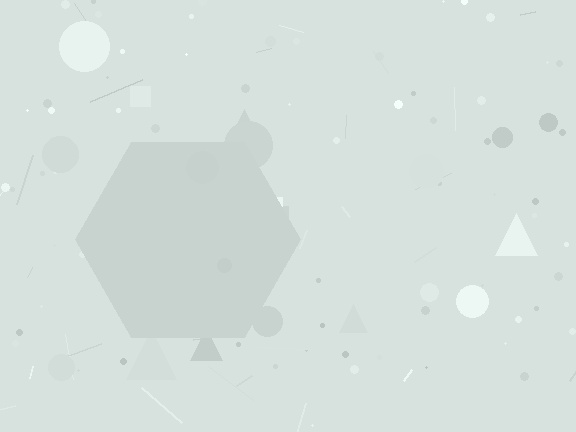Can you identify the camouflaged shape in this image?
The camouflaged shape is a hexagon.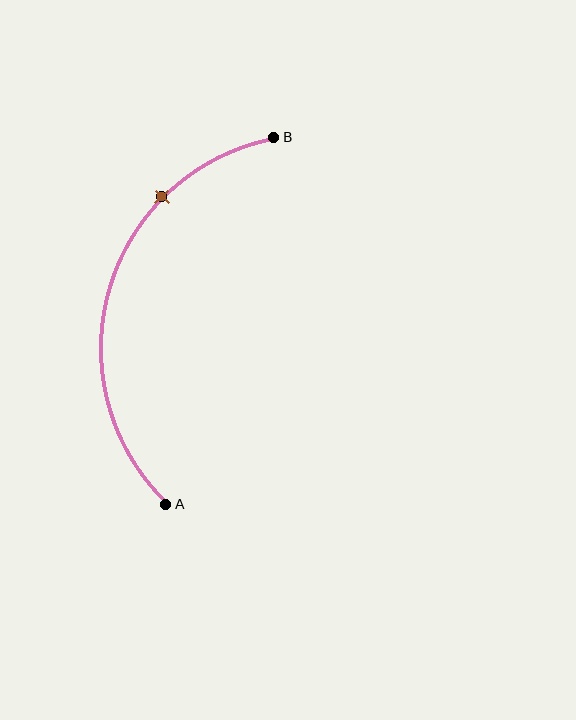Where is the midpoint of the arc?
The arc midpoint is the point on the curve farthest from the straight line joining A and B. It sits to the left of that line.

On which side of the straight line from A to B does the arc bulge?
The arc bulges to the left of the straight line connecting A and B.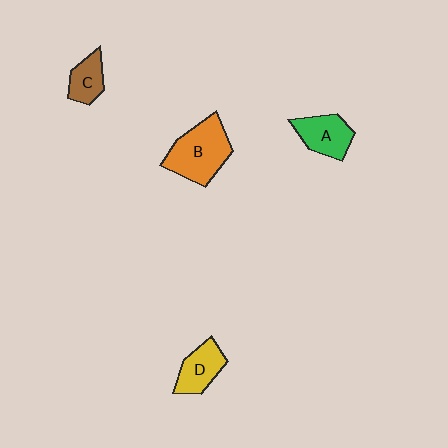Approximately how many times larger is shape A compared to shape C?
Approximately 1.3 times.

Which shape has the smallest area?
Shape C (brown).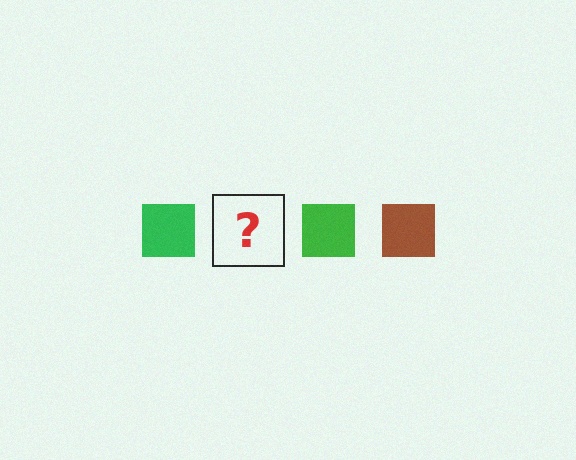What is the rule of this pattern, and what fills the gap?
The rule is that the pattern cycles through green, brown squares. The gap should be filled with a brown square.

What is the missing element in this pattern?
The missing element is a brown square.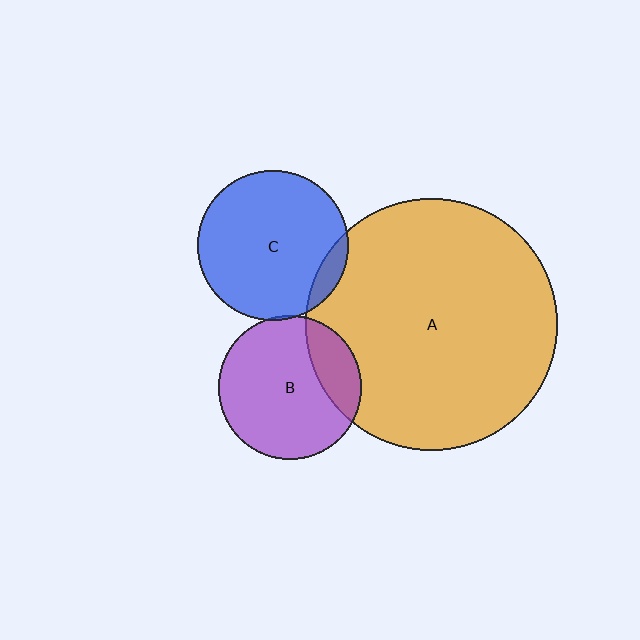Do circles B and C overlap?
Yes.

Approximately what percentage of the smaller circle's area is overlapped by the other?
Approximately 5%.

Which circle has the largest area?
Circle A (orange).